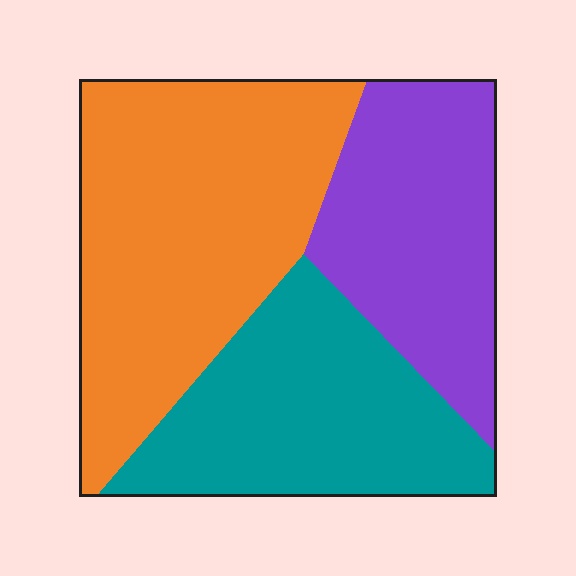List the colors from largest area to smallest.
From largest to smallest: orange, teal, purple.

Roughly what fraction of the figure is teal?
Teal covers 30% of the figure.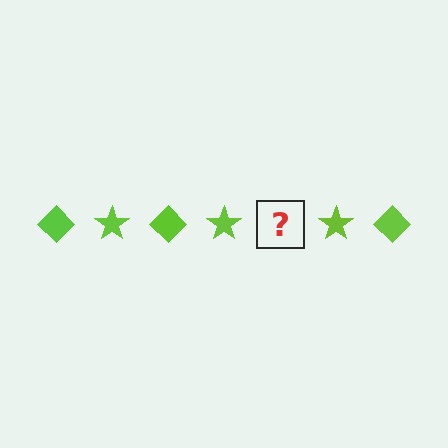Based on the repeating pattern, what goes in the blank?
The blank should be a lime diamond.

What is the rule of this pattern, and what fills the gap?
The rule is that the pattern cycles through diamond, star shapes in lime. The gap should be filled with a lime diamond.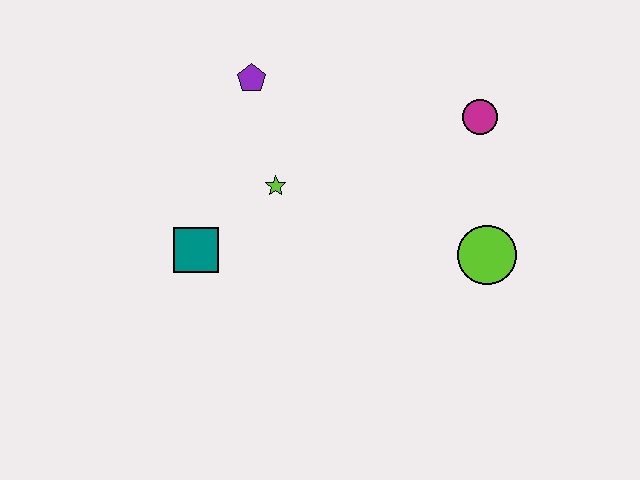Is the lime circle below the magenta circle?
Yes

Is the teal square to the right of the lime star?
No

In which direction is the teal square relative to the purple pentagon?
The teal square is below the purple pentagon.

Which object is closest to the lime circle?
The magenta circle is closest to the lime circle.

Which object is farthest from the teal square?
The magenta circle is farthest from the teal square.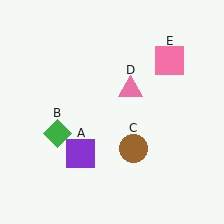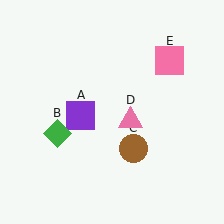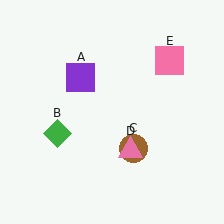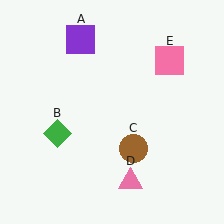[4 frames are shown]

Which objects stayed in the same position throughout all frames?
Green diamond (object B) and brown circle (object C) and pink square (object E) remained stationary.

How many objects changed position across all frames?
2 objects changed position: purple square (object A), pink triangle (object D).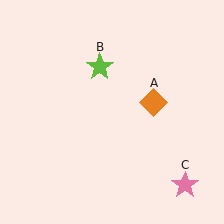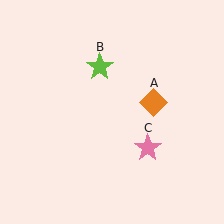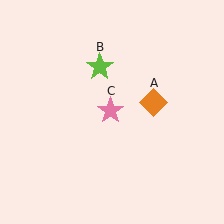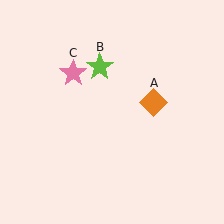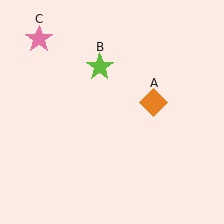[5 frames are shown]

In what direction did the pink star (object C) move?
The pink star (object C) moved up and to the left.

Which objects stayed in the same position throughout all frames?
Orange diamond (object A) and lime star (object B) remained stationary.